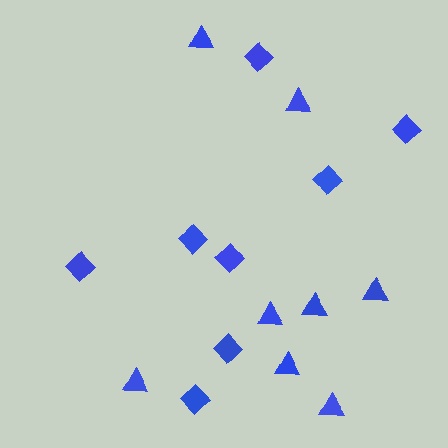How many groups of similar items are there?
There are 2 groups: one group of diamonds (8) and one group of triangles (8).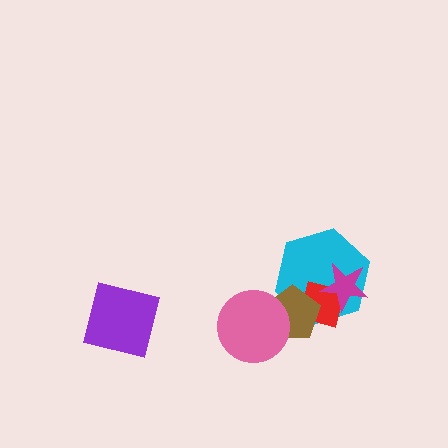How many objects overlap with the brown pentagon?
3 objects overlap with the brown pentagon.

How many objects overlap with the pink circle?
1 object overlaps with the pink circle.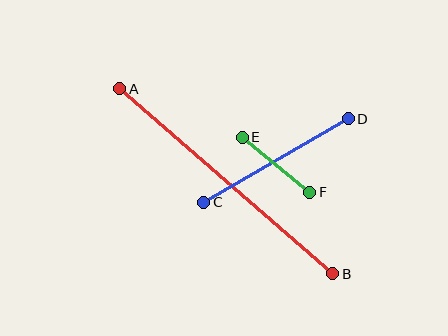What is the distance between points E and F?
The distance is approximately 87 pixels.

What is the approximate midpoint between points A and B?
The midpoint is at approximately (226, 181) pixels.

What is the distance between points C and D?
The distance is approximately 167 pixels.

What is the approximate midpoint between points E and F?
The midpoint is at approximately (276, 165) pixels.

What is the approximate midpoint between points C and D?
The midpoint is at approximately (276, 161) pixels.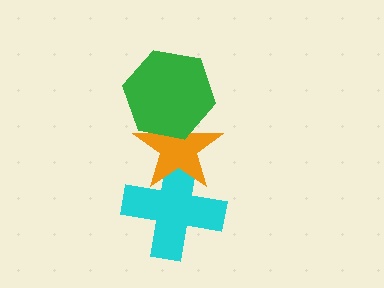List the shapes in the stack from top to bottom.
From top to bottom: the green hexagon, the orange star, the cyan cross.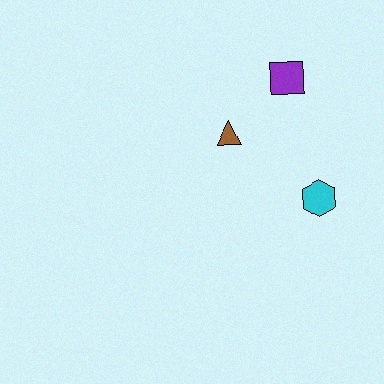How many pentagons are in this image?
There are no pentagons.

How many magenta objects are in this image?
There are no magenta objects.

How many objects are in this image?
There are 3 objects.